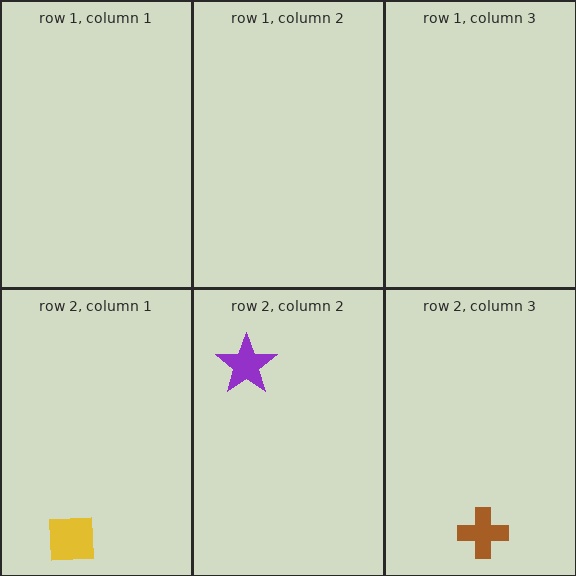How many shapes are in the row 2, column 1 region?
1.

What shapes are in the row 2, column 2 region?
The purple star.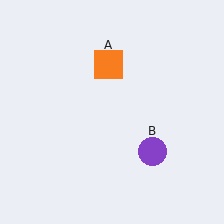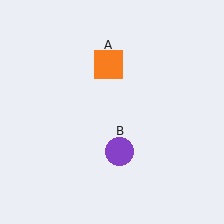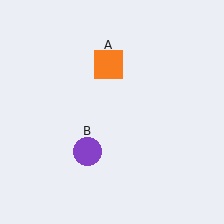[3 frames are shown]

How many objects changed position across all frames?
1 object changed position: purple circle (object B).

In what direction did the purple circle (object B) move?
The purple circle (object B) moved left.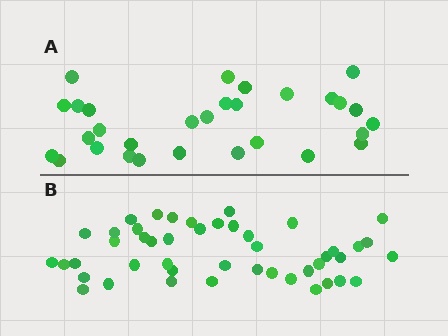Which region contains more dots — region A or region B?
Region B (the bottom region) has more dots.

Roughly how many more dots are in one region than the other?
Region B has approximately 15 more dots than region A.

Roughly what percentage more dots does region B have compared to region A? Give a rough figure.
About 55% more.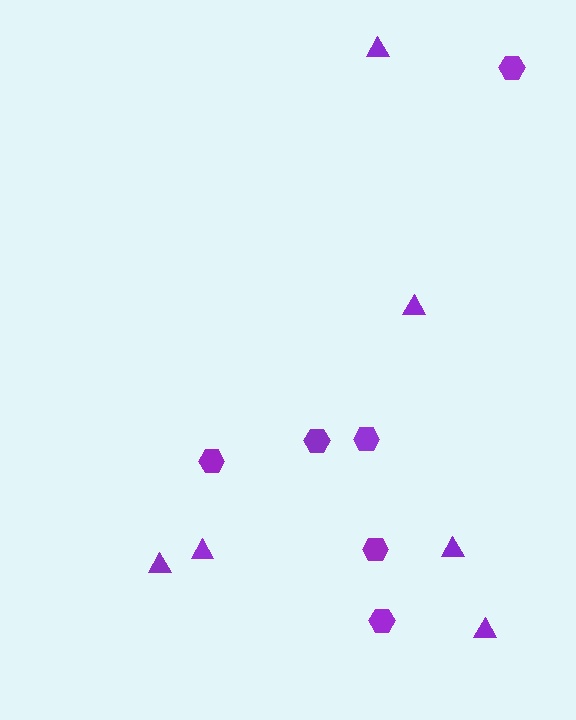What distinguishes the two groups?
There are 2 groups: one group of triangles (6) and one group of hexagons (6).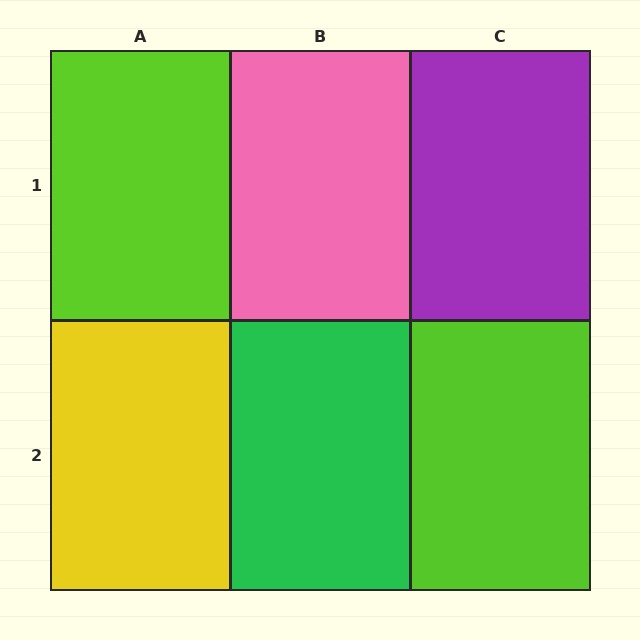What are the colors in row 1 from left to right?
Lime, pink, purple.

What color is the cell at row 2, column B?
Green.